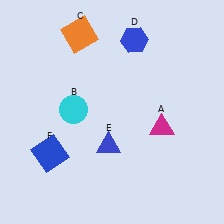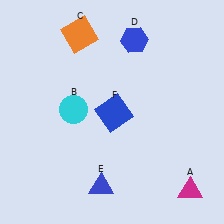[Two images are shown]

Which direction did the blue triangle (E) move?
The blue triangle (E) moved down.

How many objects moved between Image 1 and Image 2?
3 objects moved between the two images.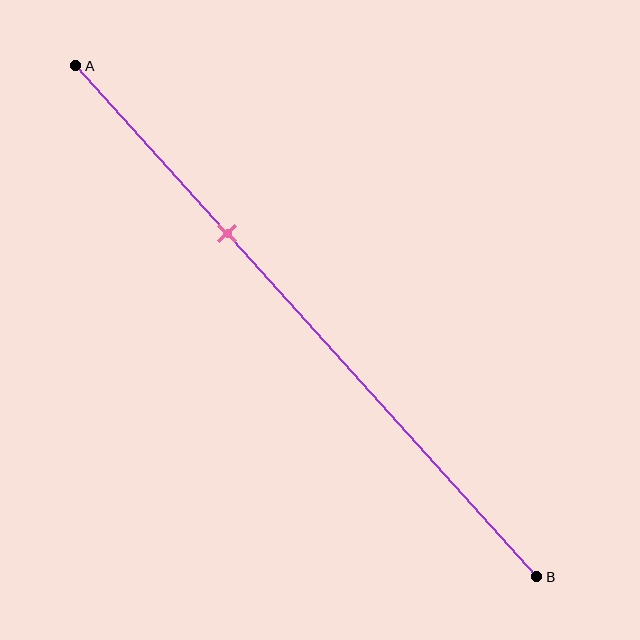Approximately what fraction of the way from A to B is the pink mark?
The pink mark is approximately 35% of the way from A to B.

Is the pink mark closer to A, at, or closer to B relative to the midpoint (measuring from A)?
The pink mark is closer to point A than the midpoint of segment AB.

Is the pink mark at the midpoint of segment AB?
No, the mark is at about 35% from A, not at the 50% midpoint.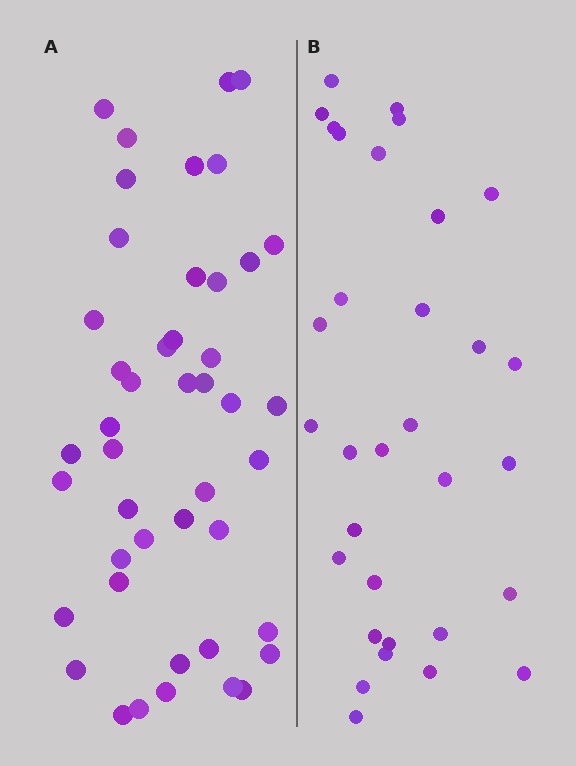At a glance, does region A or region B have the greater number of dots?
Region A (the left region) has more dots.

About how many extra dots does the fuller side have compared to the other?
Region A has approximately 15 more dots than region B.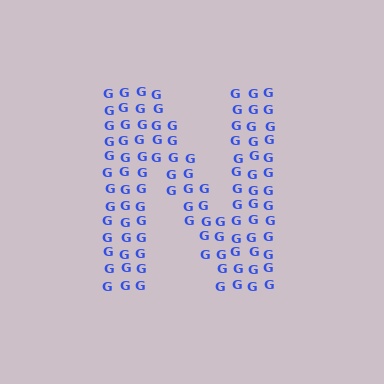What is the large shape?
The large shape is the letter N.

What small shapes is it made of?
It is made of small letter G's.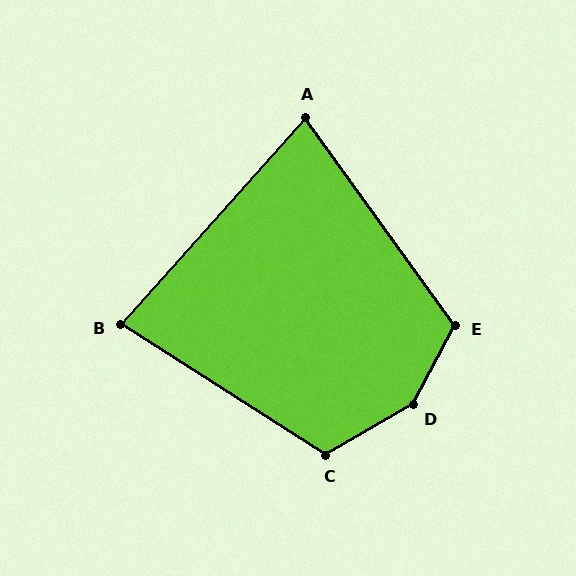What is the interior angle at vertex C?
Approximately 118 degrees (obtuse).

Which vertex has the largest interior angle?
D, at approximately 148 degrees.